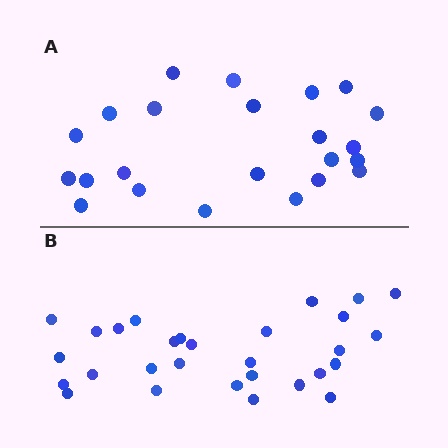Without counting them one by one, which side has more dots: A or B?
Region B (the bottom region) has more dots.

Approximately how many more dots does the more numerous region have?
Region B has about 6 more dots than region A.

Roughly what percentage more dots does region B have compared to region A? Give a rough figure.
About 25% more.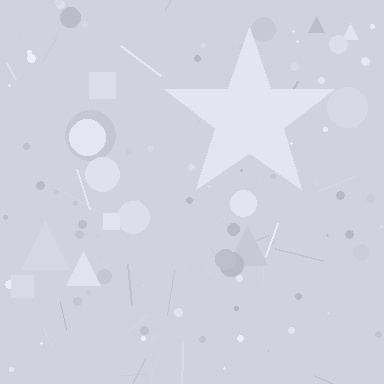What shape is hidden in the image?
A star is hidden in the image.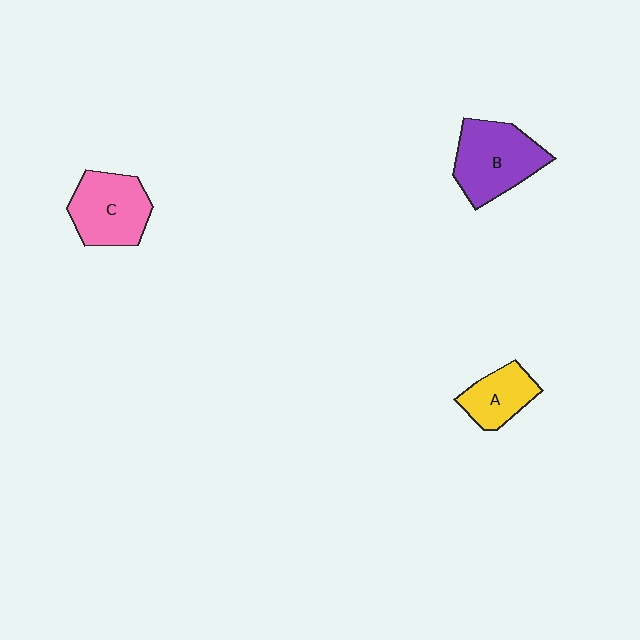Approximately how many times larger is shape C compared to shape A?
Approximately 1.5 times.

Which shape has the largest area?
Shape B (purple).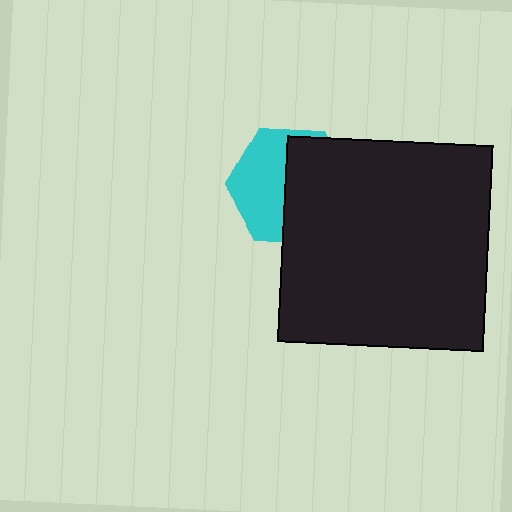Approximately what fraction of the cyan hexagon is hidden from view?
Roughly 52% of the cyan hexagon is hidden behind the black square.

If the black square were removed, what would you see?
You would see the complete cyan hexagon.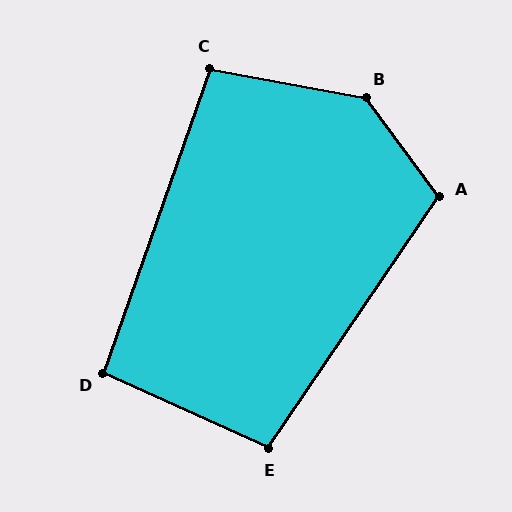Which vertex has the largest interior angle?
B, at approximately 137 degrees.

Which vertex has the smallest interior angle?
D, at approximately 95 degrees.